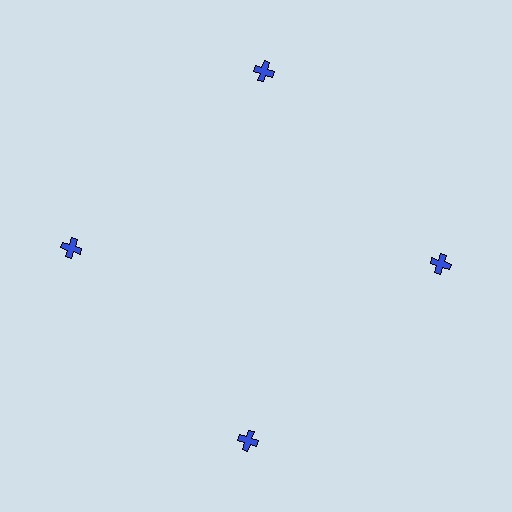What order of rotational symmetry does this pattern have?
This pattern has 4-fold rotational symmetry.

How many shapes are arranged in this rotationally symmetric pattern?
There are 4 shapes, arranged in 4 groups of 1.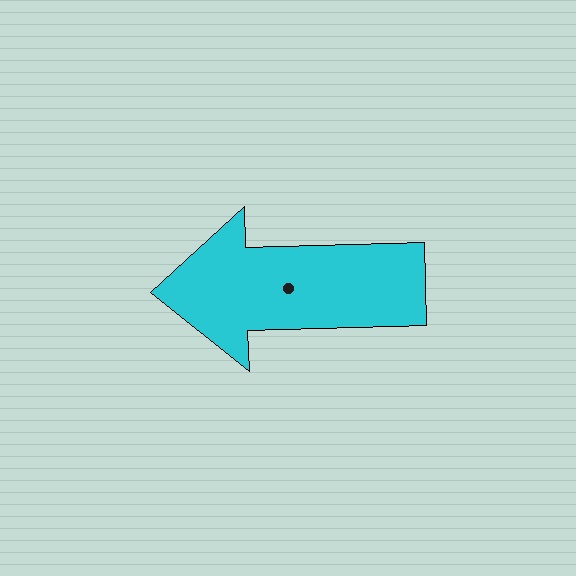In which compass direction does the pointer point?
West.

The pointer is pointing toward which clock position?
Roughly 9 o'clock.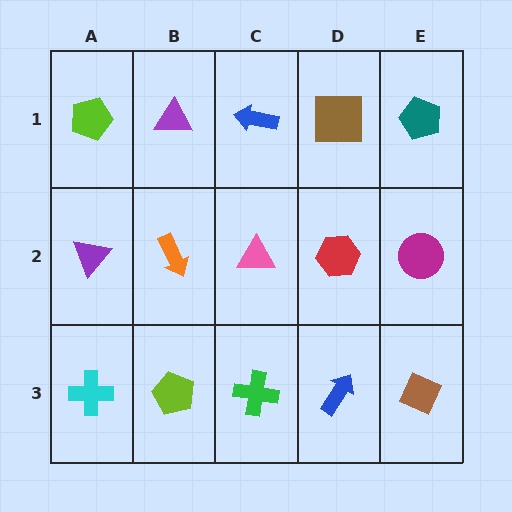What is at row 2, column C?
A pink triangle.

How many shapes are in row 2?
5 shapes.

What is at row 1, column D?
A brown square.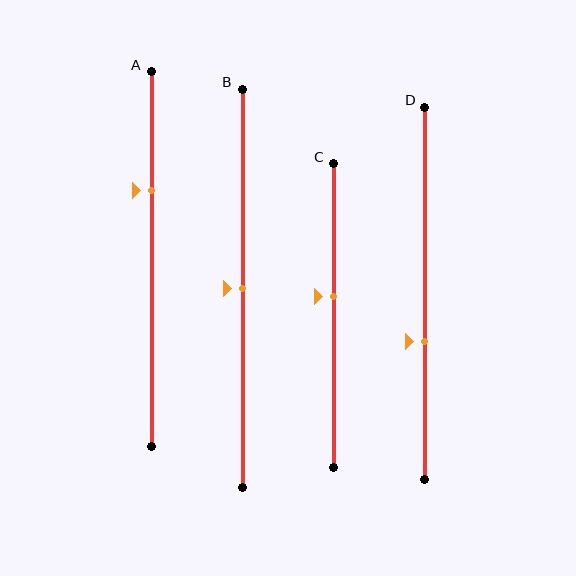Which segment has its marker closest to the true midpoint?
Segment B has its marker closest to the true midpoint.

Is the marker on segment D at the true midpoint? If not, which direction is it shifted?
No, the marker on segment D is shifted downward by about 13% of the segment length.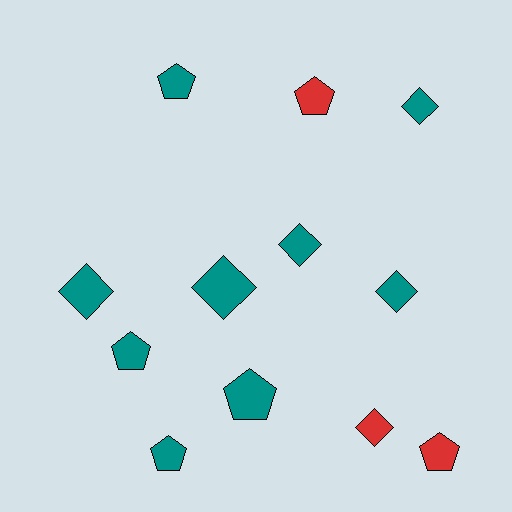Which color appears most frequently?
Teal, with 9 objects.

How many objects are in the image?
There are 12 objects.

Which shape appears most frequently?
Diamond, with 6 objects.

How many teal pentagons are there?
There are 4 teal pentagons.